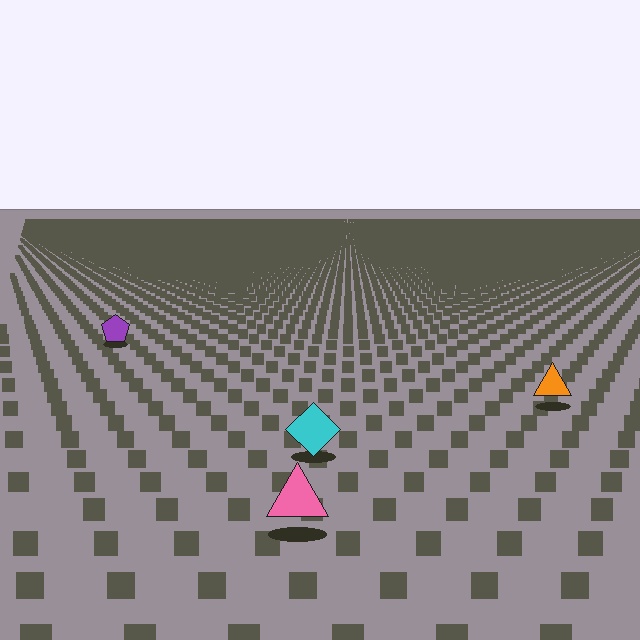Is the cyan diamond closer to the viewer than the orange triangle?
Yes. The cyan diamond is closer — you can tell from the texture gradient: the ground texture is coarser near it.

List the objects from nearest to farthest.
From nearest to farthest: the pink triangle, the cyan diamond, the orange triangle, the purple pentagon.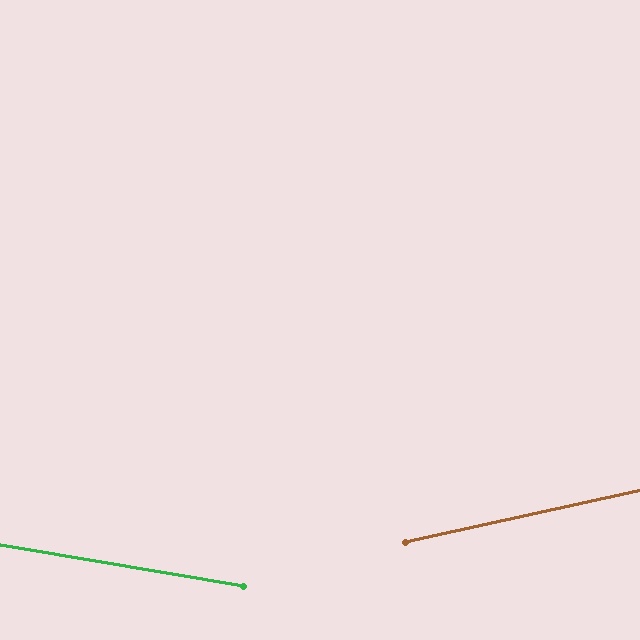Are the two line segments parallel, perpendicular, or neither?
Neither parallel nor perpendicular — they differ by about 22°.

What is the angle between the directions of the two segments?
Approximately 22 degrees.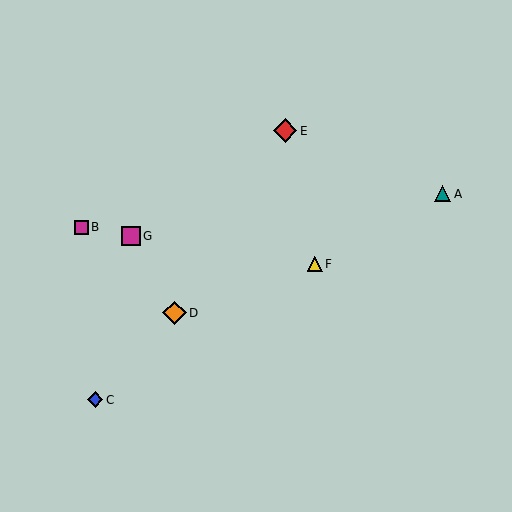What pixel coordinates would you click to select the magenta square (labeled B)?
Click at (81, 227) to select the magenta square B.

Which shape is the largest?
The red diamond (labeled E) is the largest.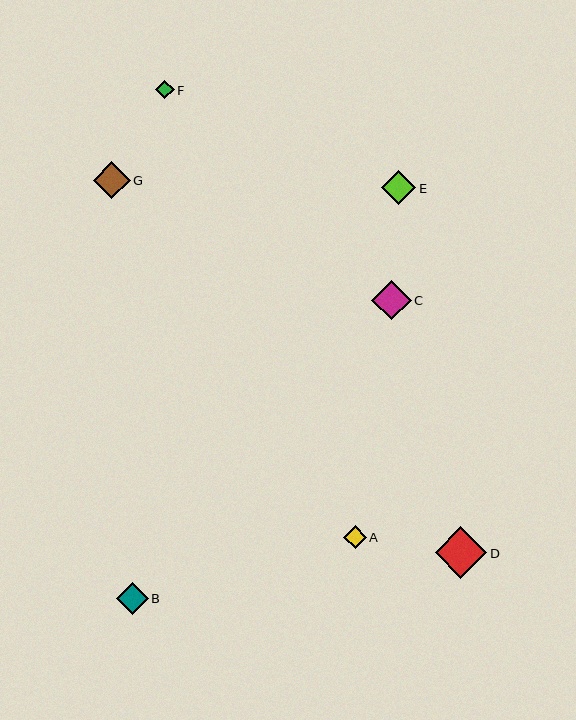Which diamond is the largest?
Diamond D is the largest with a size of approximately 52 pixels.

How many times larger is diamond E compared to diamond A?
Diamond E is approximately 1.5 times the size of diamond A.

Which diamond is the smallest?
Diamond F is the smallest with a size of approximately 18 pixels.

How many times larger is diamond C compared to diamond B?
Diamond C is approximately 1.2 times the size of diamond B.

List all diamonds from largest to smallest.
From largest to smallest: D, C, G, E, B, A, F.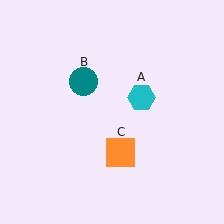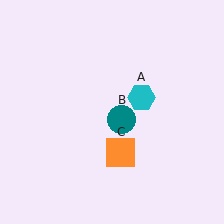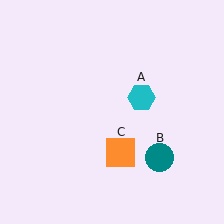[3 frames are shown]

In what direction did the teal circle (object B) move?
The teal circle (object B) moved down and to the right.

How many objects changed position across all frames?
1 object changed position: teal circle (object B).